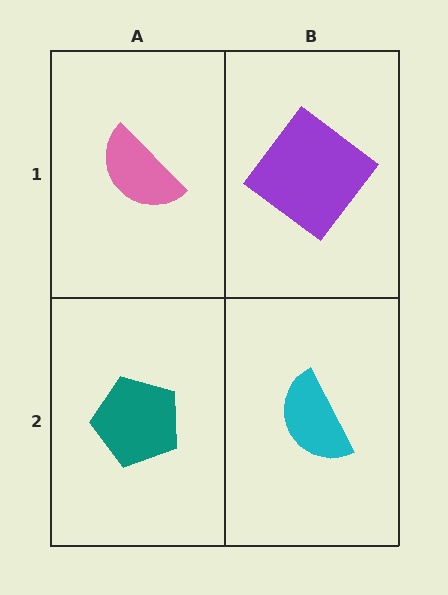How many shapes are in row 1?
2 shapes.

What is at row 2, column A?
A teal pentagon.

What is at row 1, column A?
A pink semicircle.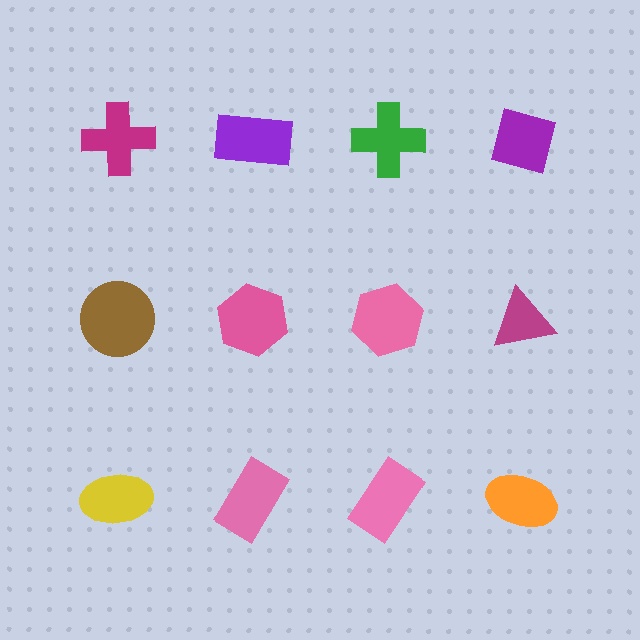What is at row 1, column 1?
A magenta cross.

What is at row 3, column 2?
A pink rectangle.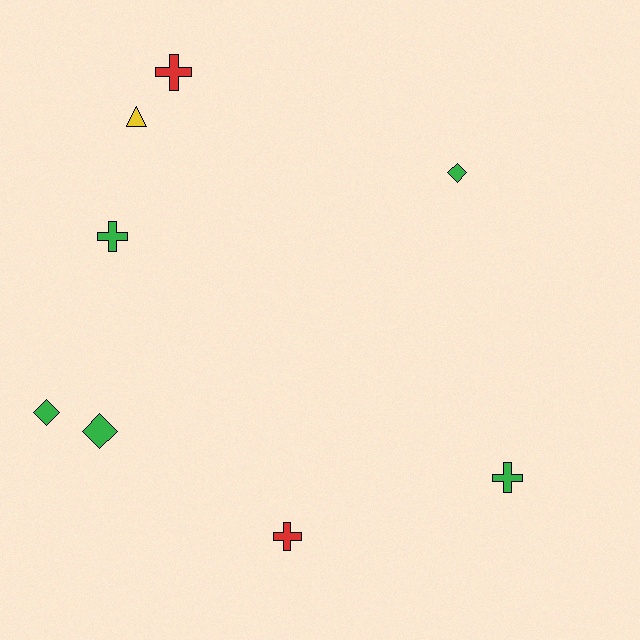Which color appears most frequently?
Green, with 5 objects.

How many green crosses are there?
There are 2 green crosses.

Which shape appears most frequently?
Cross, with 4 objects.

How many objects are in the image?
There are 8 objects.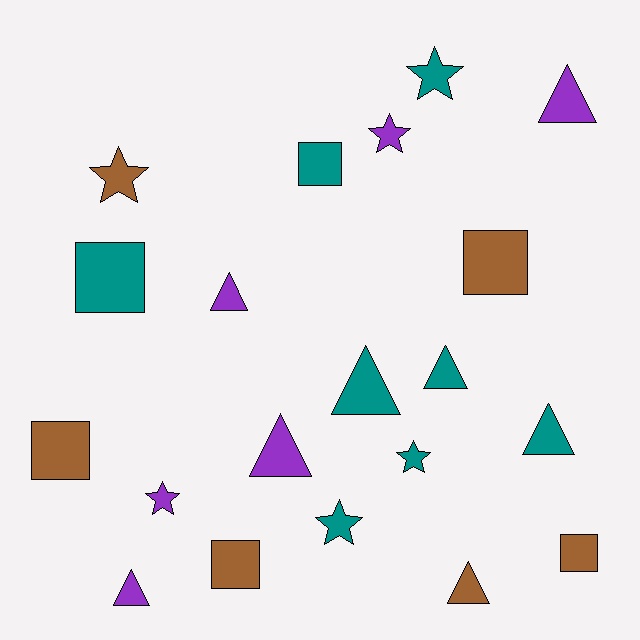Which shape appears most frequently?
Triangle, with 8 objects.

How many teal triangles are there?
There are 3 teal triangles.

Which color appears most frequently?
Teal, with 8 objects.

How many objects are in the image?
There are 20 objects.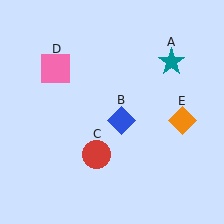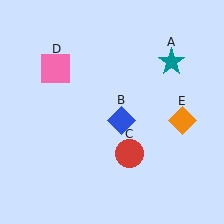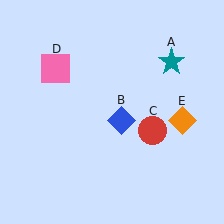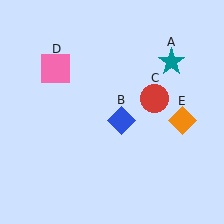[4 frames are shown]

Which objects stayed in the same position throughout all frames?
Teal star (object A) and blue diamond (object B) and pink square (object D) and orange diamond (object E) remained stationary.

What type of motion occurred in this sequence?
The red circle (object C) rotated counterclockwise around the center of the scene.